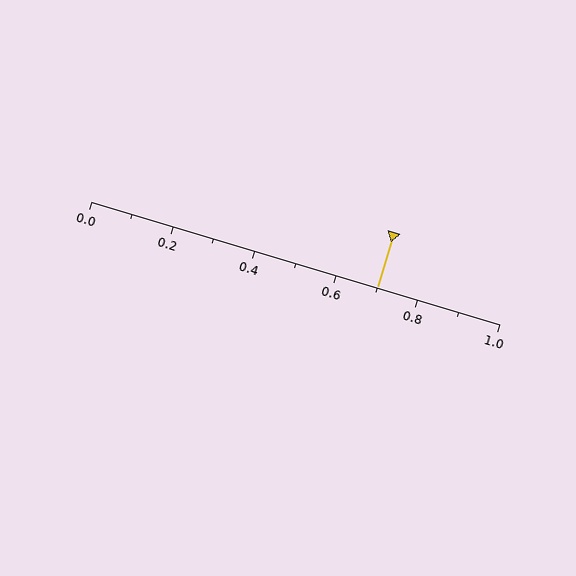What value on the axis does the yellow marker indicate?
The marker indicates approximately 0.7.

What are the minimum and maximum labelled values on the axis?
The axis runs from 0.0 to 1.0.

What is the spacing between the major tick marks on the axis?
The major ticks are spaced 0.2 apart.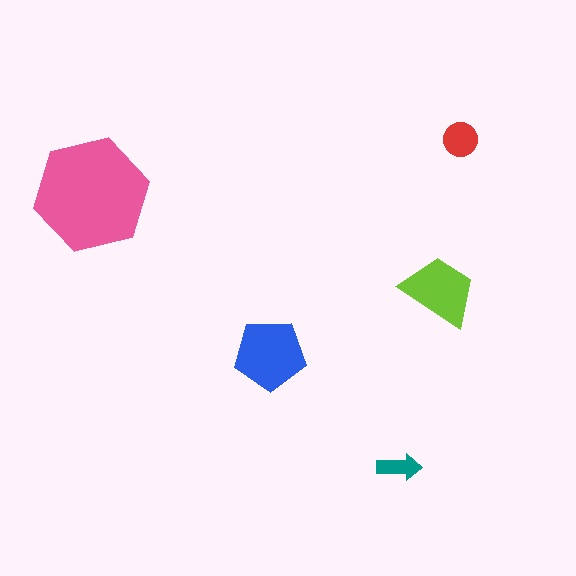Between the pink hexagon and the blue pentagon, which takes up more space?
The pink hexagon.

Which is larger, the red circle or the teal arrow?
The red circle.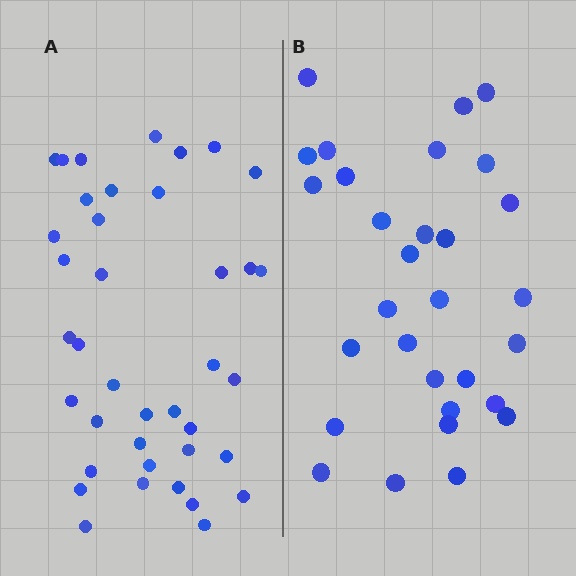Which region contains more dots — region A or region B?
Region A (the left region) has more dots.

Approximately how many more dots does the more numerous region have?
Region A has roughly 8 or so more dots than region B.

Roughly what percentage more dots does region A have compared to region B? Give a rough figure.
About 30% more.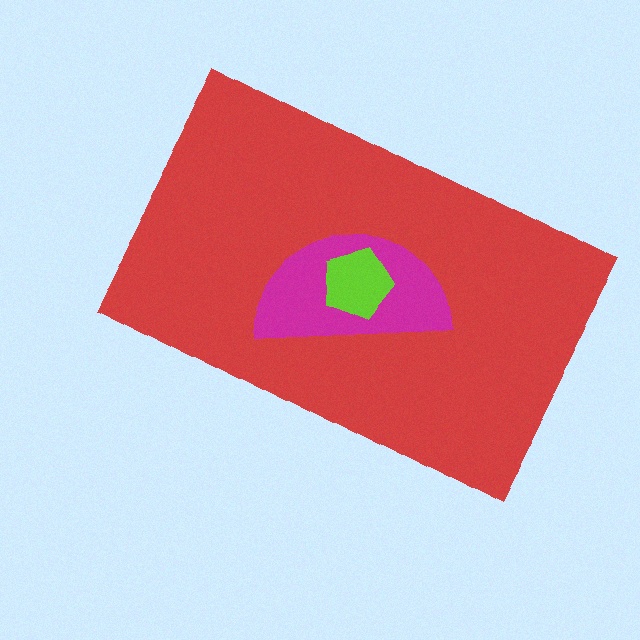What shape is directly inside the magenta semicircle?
The lime pentagon.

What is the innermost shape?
The lime pentagon.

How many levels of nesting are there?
3.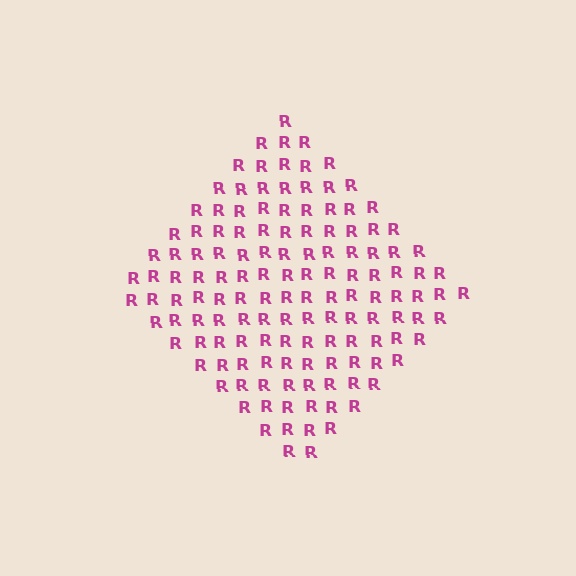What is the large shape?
The large shape is a diamond.